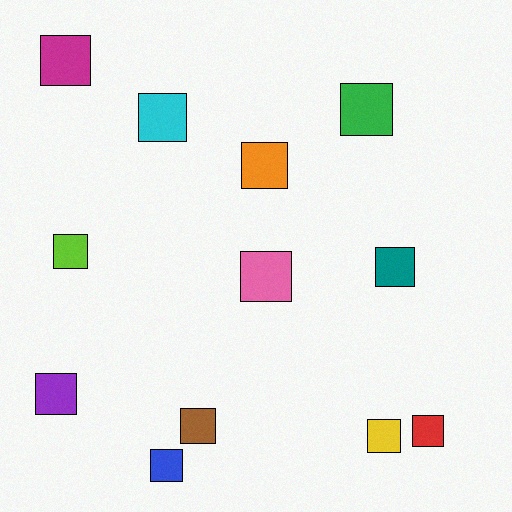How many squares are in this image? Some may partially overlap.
There are 12 squares.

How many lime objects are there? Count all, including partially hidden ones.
There is 1 lime object.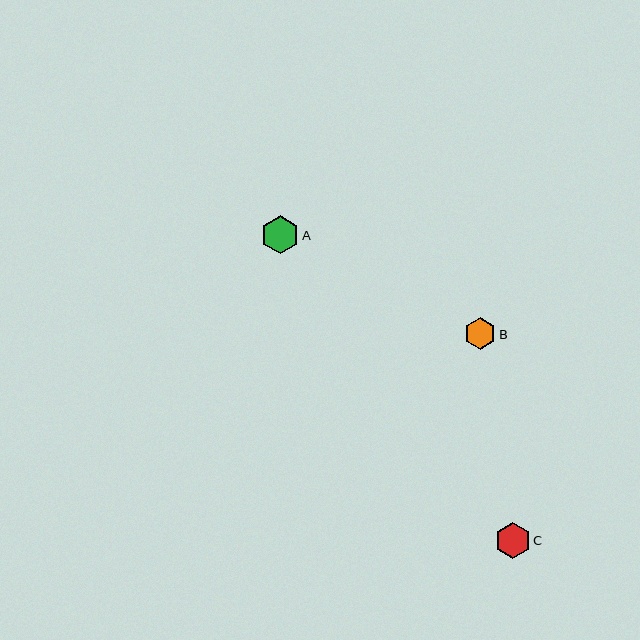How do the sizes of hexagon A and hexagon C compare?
Hexagon A and hexagon C are approximately the same size.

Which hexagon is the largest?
Hexagon A is the largest with a size of approximately 38 pixels.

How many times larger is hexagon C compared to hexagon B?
Hexagon C is approximately 1.1 times the size of hexagon B.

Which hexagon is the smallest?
Hexagon B is the smallest with a size of approximately 32 pixels.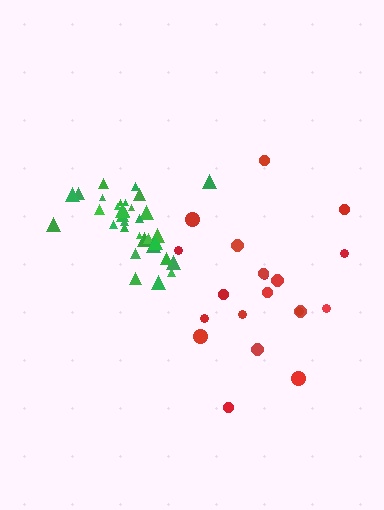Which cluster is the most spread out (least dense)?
Red.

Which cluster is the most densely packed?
Green.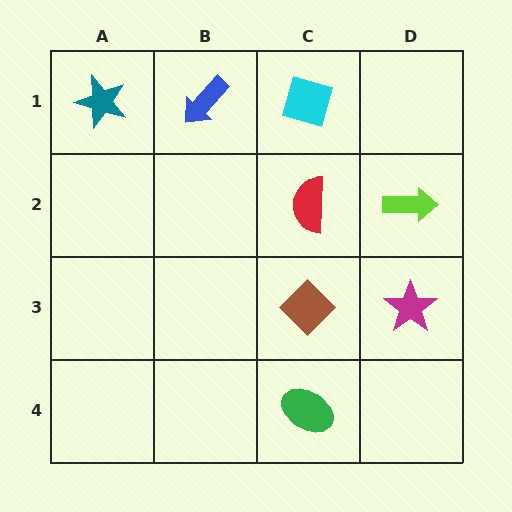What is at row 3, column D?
A magenta star.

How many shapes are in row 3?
2 shapes.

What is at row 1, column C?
A cyan diamond.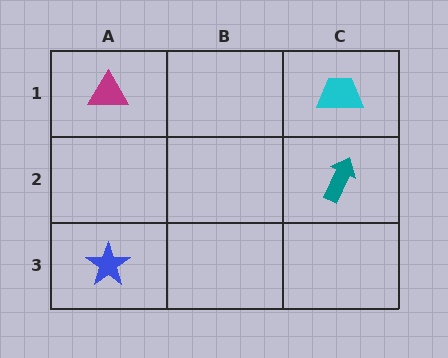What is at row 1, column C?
A cyan trapezoid.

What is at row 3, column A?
A blue star.